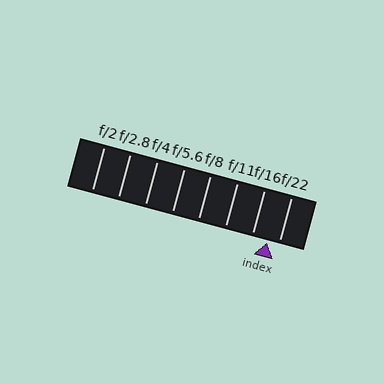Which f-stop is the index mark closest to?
The index mark is closest to f/22.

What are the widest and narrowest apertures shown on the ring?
The widest aperture shown is f/2 and the narrowest is f/22.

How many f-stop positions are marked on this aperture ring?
There are 8 f-stop positions marked.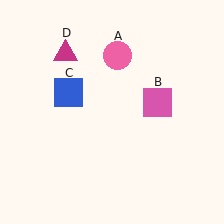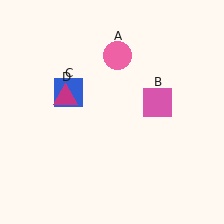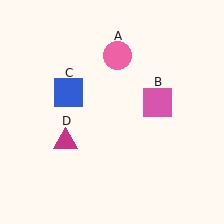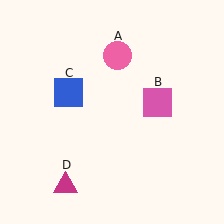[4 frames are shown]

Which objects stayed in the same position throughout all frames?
Pink circle (object A) and pink square (object B) and blue square (object C) remained stationary.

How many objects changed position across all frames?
1 object changed position: magenta triangle (object D).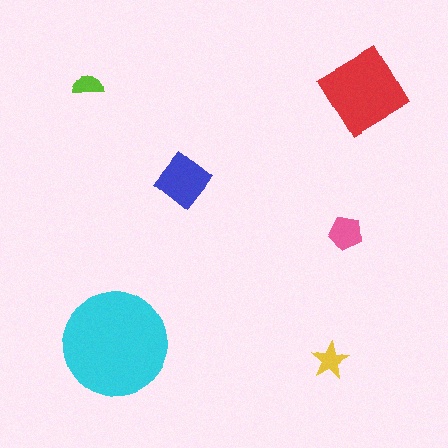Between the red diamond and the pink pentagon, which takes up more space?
The red diamond.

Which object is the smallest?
The lime semicircle.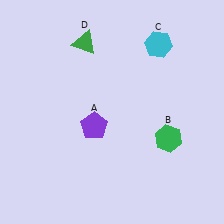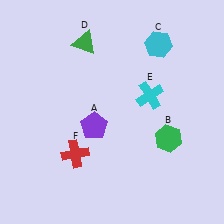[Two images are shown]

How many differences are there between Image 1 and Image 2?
There are 2 differences between the two images.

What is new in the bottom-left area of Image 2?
A red cross (F) was added in the bottom-left area of Image 2.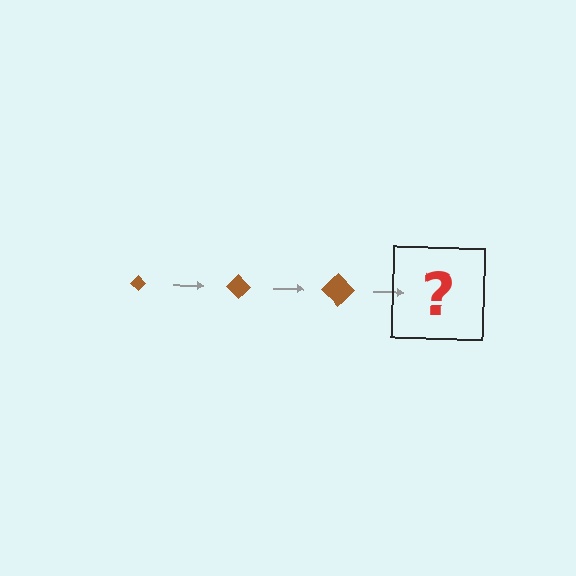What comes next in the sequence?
The next element should be a brown diamond, larger than the previous one.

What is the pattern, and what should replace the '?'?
The pattern is that the diamond gets progressively larger each step. The '?' should be a brown diamond, larger than the previous one.